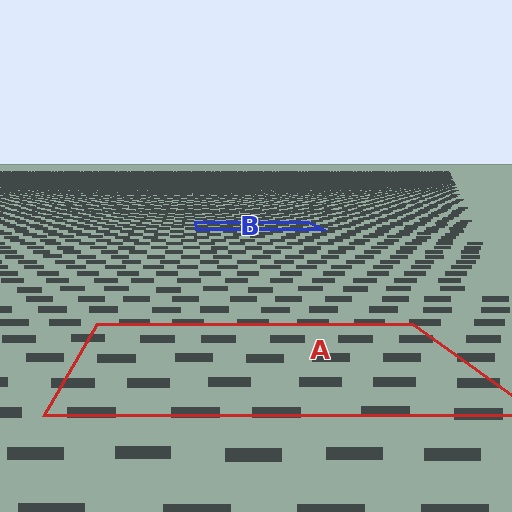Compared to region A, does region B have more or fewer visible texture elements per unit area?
Region B has more texture elements per unit area — they are packed more densely because it is farther away.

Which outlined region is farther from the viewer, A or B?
Region B is farther from the viewer — the texture elements inside it appear smaller and more densely packed.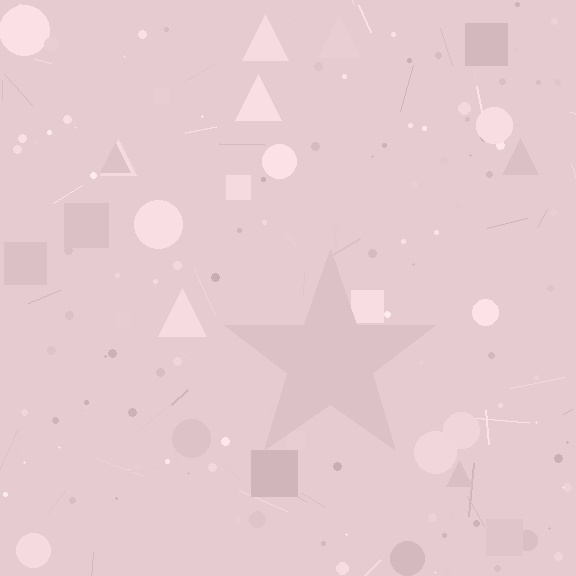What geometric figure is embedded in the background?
A star is embedded in the background.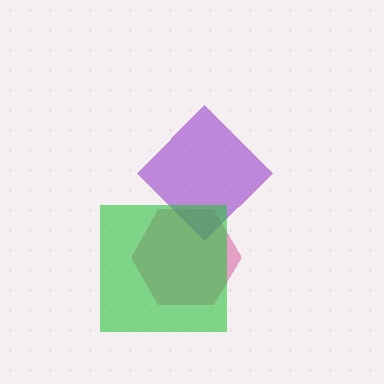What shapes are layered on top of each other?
The layered shapes are: a pink hexagon, a purple diamond, a green square.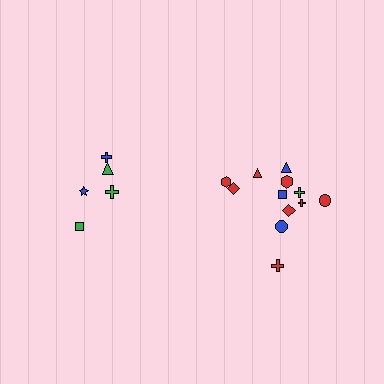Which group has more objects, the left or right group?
The right group.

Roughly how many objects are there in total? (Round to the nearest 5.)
Roughly 15 objects in total.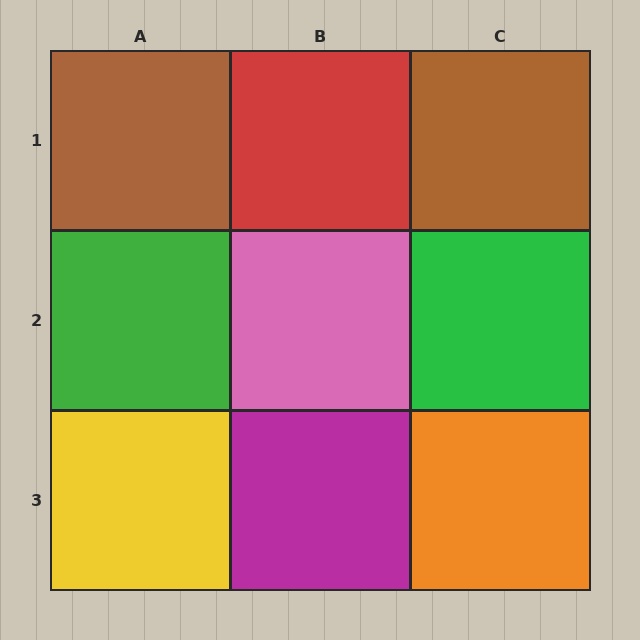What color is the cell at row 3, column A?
Yellow.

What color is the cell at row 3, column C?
Orange.